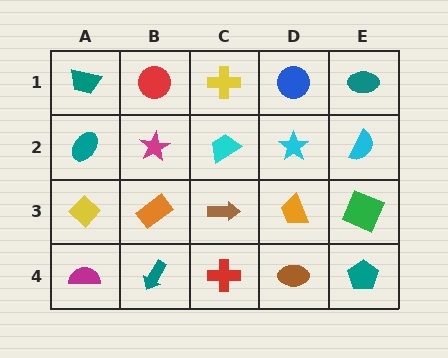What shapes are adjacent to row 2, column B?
A red circle (row 1, column B), an orange rectangle (row 3, column B), a teal ellipse (row 2, column A), a cyan trapezoid (row 2, column C).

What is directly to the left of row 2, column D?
A cyan trapezoid.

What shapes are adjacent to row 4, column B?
An orange rectangle (row 3, column B), a magenta semicircle (row 4, column A), a red cross (row 4, column C).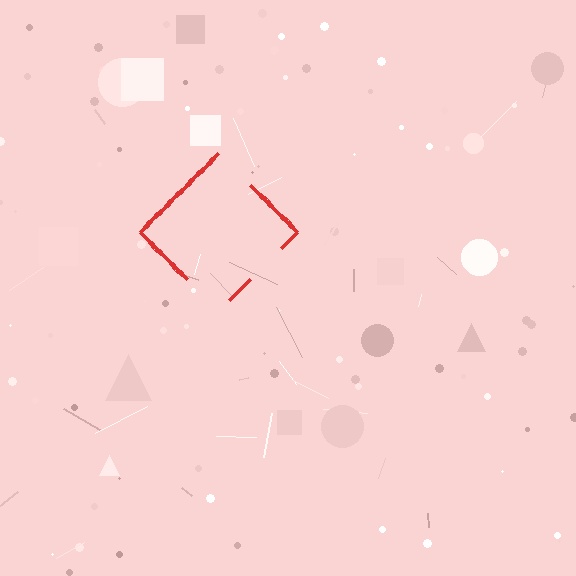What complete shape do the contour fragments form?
The contour fragments form a diamond.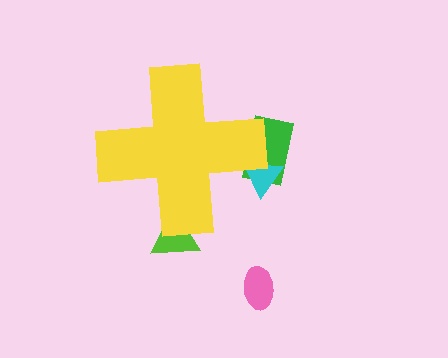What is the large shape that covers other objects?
A yellow cross.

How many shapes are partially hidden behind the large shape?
3 shapes are partially hidden.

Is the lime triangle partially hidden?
Yes, the lime triangle is partially hidden behind the yellow cross.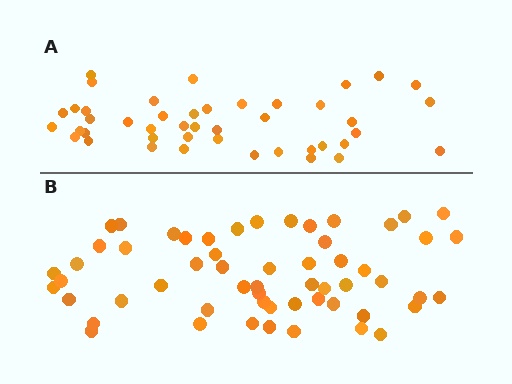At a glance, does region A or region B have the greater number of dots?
Region B (the bottom region) has more dots.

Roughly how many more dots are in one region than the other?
Region B has approximately 15 more dots than region A.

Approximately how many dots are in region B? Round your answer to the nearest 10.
About 60 dots. (The exact count is 57, which rounds to 60.)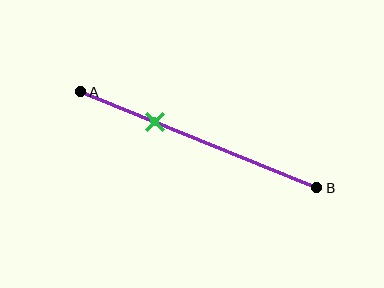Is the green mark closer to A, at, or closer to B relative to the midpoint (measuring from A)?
The green mark is closer to point A than the midpoint of segment AB.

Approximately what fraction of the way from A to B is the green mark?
The green mark is approximately 30% of the way from A to B.